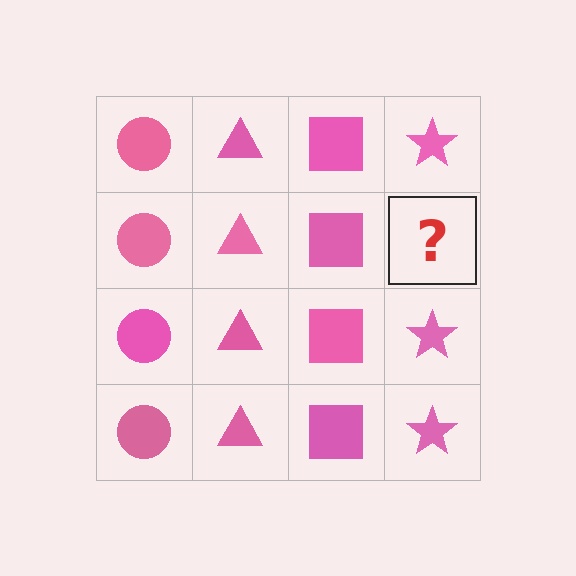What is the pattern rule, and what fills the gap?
The rule is that each column has a consistent shape. The gap should be filled with a pink star.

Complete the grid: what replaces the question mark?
The question mark should be replaced with a pink star.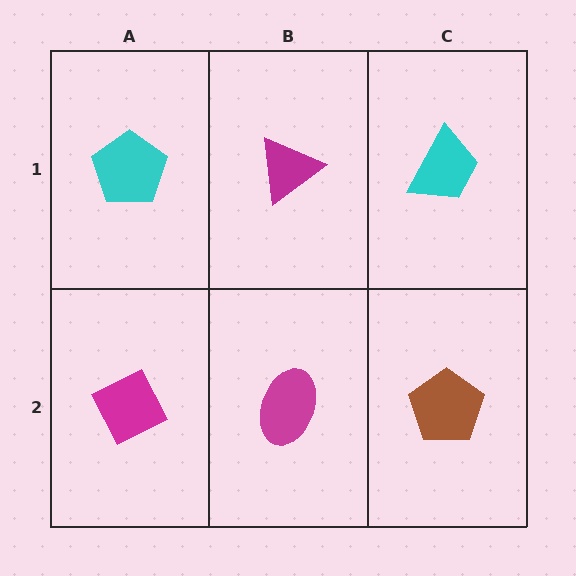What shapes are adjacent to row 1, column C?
A brown pentagon (row 2, column C), a magenta triangle (row 1, column B).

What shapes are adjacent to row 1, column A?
A magenta diamond (row 2, column A), a magenta triangle (row 1, column B).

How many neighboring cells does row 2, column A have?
2.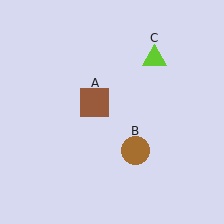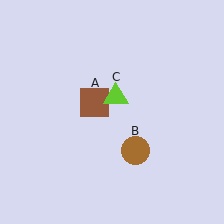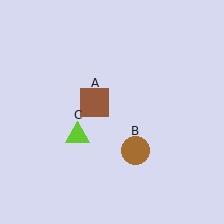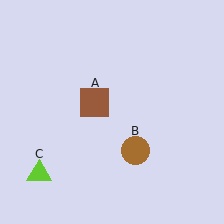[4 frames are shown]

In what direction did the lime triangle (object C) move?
The lime triangle (object C) moved down and to the left.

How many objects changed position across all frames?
1 object changed position: lime triangle (object C).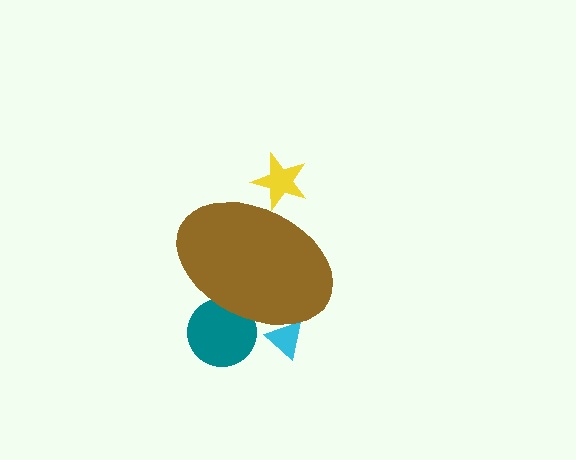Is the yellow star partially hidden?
Yes, the yellow star is partially hidden behind the brown ellipse.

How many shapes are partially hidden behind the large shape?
3 shapes are partially hidden.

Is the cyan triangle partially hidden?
Yes, the cyan triangle is partially hidden behind the brown ellipse.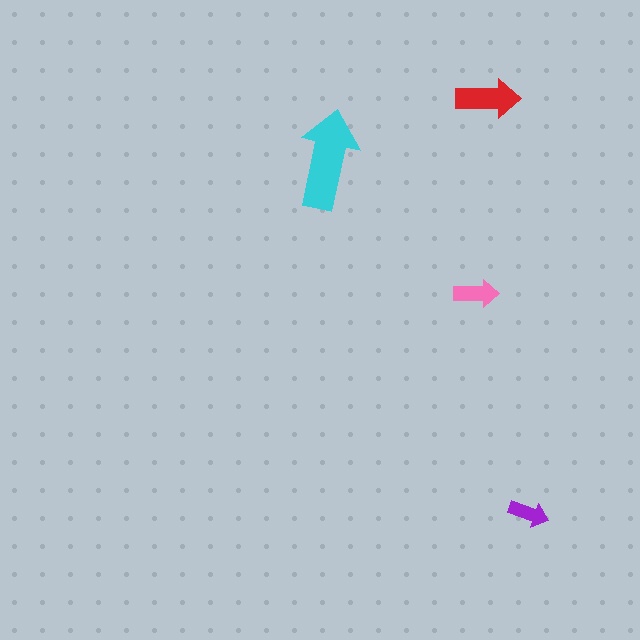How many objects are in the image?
There are 4 objects in the image.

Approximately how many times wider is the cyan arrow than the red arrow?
About 1.5 times wider.